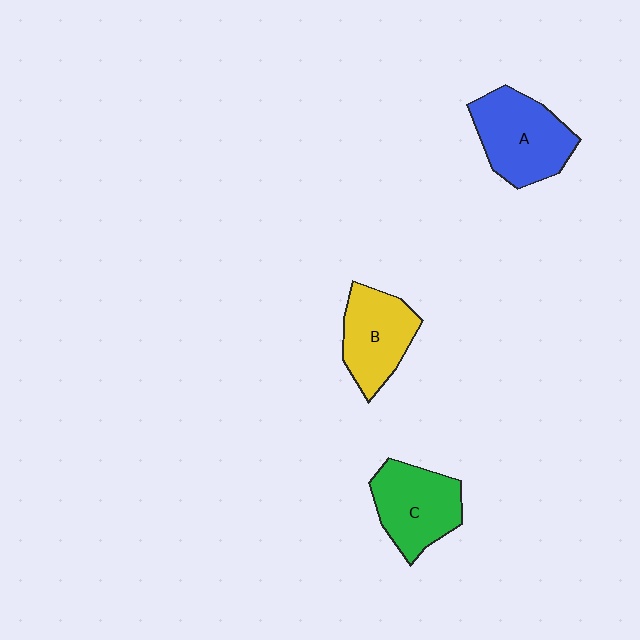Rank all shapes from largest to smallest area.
From largest to smallest: A (blue), C (green), B (yellow).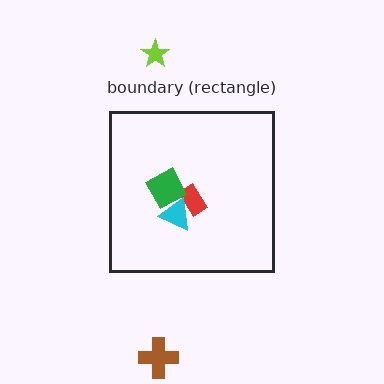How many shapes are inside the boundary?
3 inside, 2 outside.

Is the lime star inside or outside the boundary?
Outside.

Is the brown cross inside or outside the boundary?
Outside.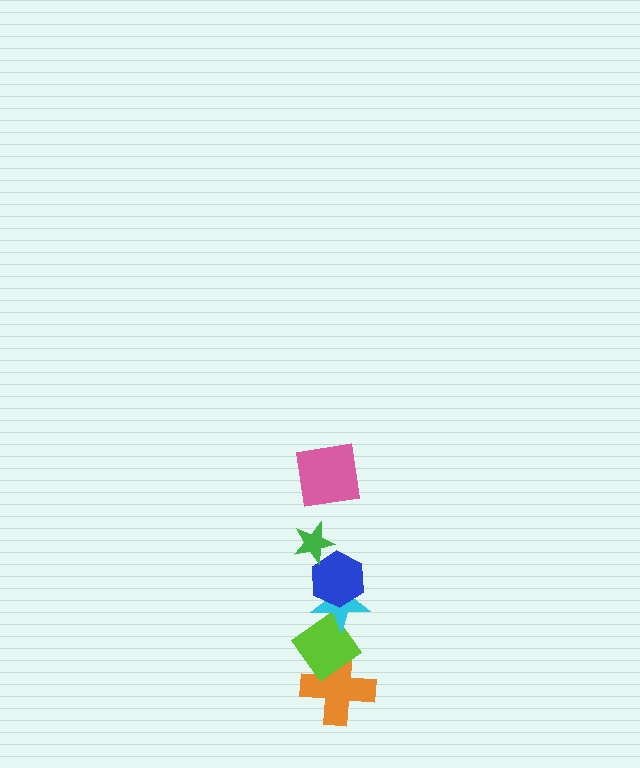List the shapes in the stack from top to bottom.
From top to bottom: the pink square, the green star, the blue hexagon, the cyan star, the lime diamond, the orange cross.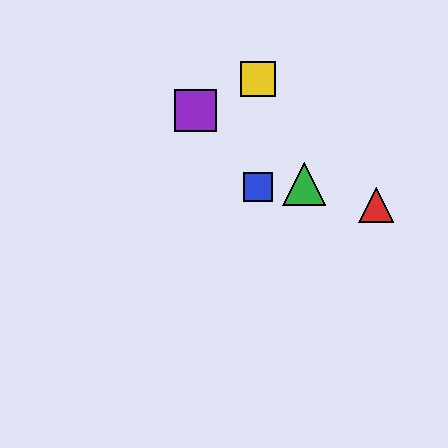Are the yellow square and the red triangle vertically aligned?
No, the yellow square is at x≈258 and the red triangle is at x≈376.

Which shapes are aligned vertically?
The blue square, the yellow square are aligned vertically.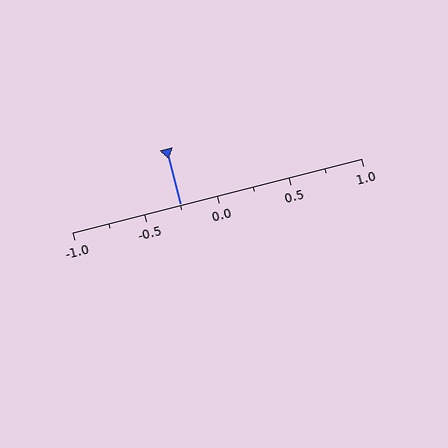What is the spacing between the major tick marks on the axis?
The major ticks are spaced 0.5 apart.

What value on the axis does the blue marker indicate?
The marker indicates approximately -0.25.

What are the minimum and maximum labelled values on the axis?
The axis runs from -1.0 to 1.0.